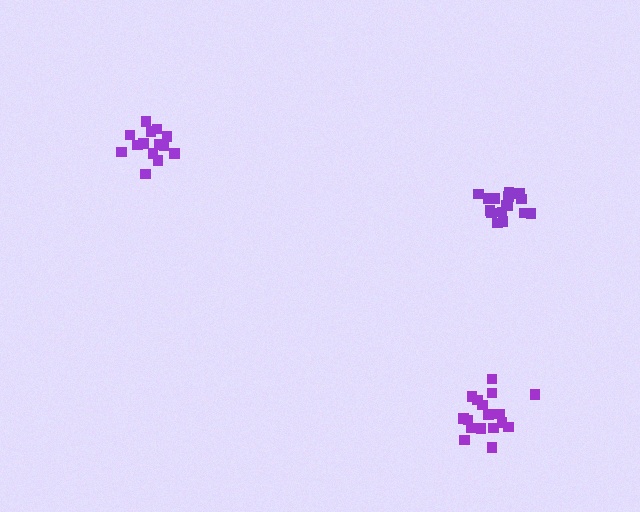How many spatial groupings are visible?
There are 3 spatial groupings.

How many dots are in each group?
Group 1: 17 dots, Group 2: 16 dots, Group 3: 14 dots (47 total).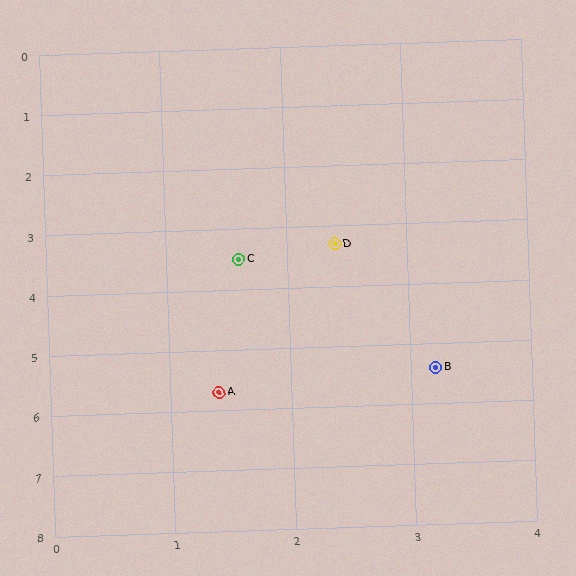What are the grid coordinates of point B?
Point B is at approximately (3.2, 5.4).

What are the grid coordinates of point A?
Point A is at approximately (1.4, 5.7).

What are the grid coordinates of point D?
Point D is at approximately (2.4, 3.3).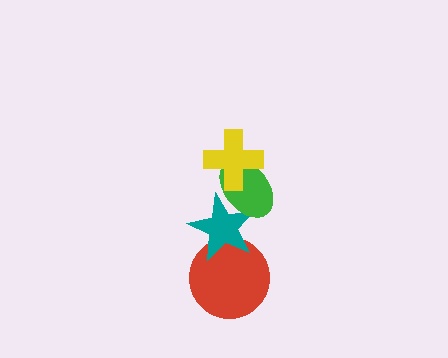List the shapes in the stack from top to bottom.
From top to bottom: the yellow cross, the green ellipse, the teal star, the red circle.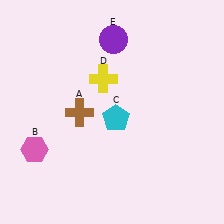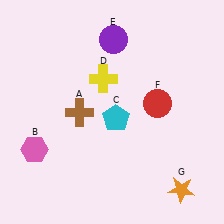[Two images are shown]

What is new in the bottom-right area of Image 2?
An orange star (G) was added in the bottom-right area of Image 2.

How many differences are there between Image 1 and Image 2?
There are 2 differences between the two images.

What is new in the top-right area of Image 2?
A red circle (F) was added in the top-right area of Image 2.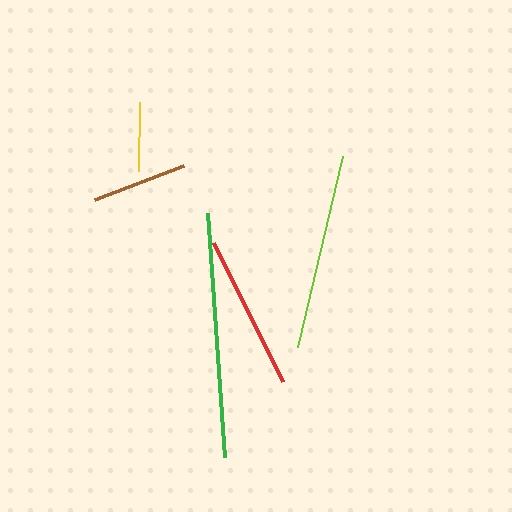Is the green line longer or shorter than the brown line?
The green line is longer than the brown line.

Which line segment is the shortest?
The yellow line is the shortest at approximately 69 pixels.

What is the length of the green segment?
The green segment is approximately 244 pixels long.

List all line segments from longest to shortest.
From longest to shortest: green, lime, red, brown, yellow.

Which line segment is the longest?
The green line is the longest at approximately 244 pixels.